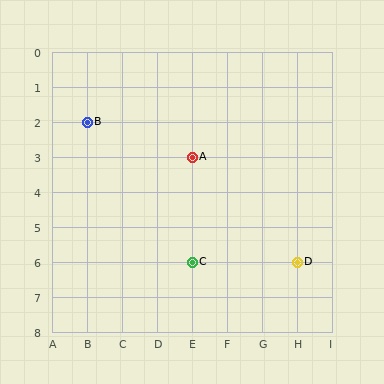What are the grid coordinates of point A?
Point A is at grid coordinates (E, 3).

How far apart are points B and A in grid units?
Points B and A are 3 columns and 1 row apart (about 3.2 grid units diagonally).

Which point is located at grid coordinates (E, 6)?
Point C is at (E, 6).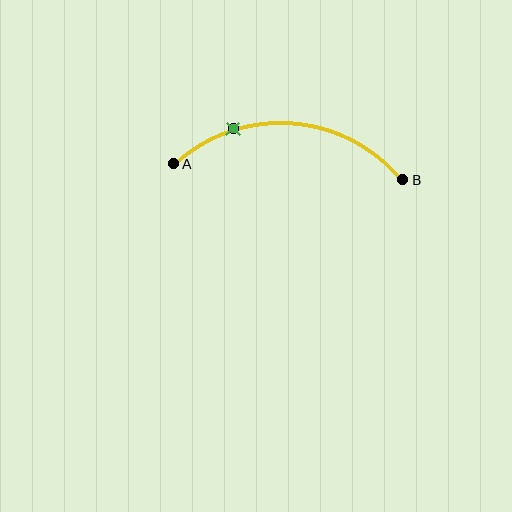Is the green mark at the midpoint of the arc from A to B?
No. The green mark lies on the arc but is closer to endpoint A. The arc midpoint would be at the point on the curve equidistant along the arc from both A and B.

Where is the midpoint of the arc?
The arc midpoint is the point on the curve farthest from the straight line joining A and B. It sits above that line.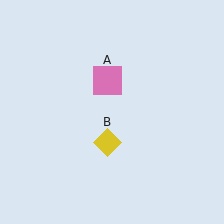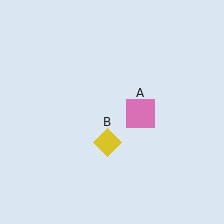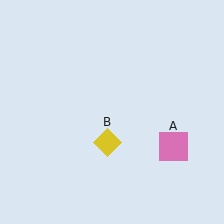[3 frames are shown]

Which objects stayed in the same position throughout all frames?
Yellow diamond (object B) remained stationary.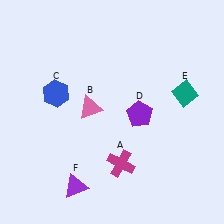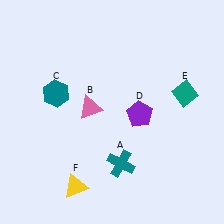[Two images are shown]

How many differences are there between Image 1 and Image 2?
There are 3 differences between the two images.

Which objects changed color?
A changed from magenta to teal. C changed from blue to teal. F changed from purple to yellow.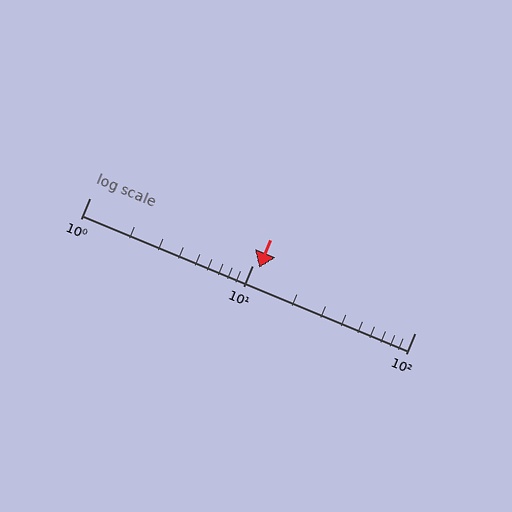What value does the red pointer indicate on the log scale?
The pointer indicates approximately 11.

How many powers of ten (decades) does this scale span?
The scale spans 2 decades, from 1 to 100.